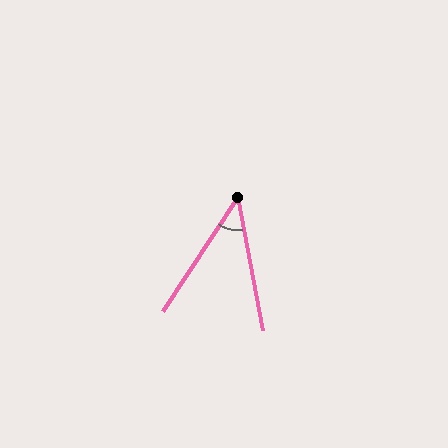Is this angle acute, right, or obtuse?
It is acute.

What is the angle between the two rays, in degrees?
Approximately 44 degrees.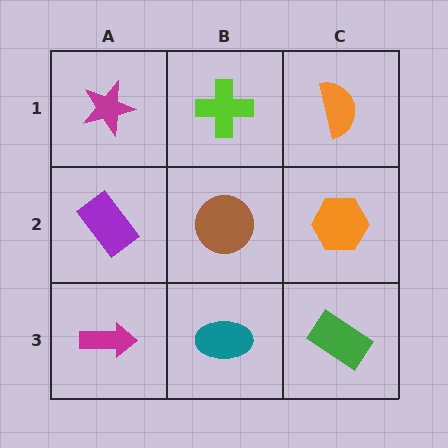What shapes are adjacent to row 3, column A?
A purple rectangle (row 2, column A), a teal ellipse (row 3, column B).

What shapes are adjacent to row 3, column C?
An orange hexagon (row 2, column C), a teal ellipse (row 3, column B).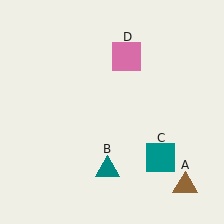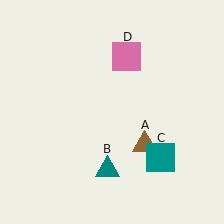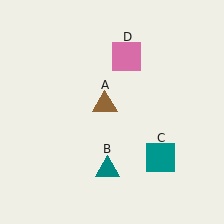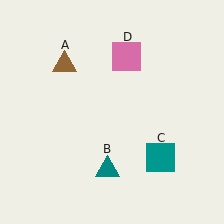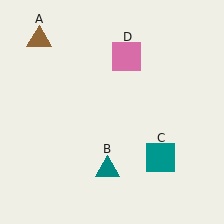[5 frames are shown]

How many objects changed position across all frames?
1 object changed position: brown triangle (object A).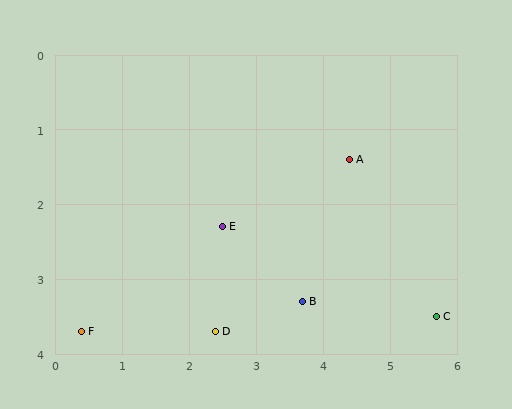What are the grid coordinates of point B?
Point B is at approximately (3.7, 3.3).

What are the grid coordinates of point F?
Point F is at approximately (0.4, 3.7).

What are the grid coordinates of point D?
Point D is at approximately (2.4, 3.7).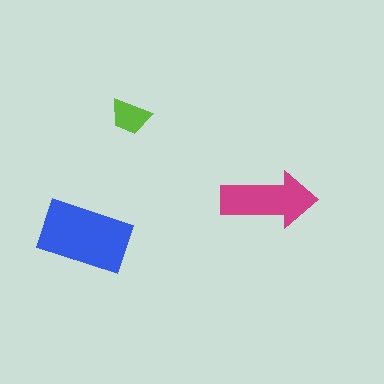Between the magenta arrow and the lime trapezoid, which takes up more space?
The magenta arrow.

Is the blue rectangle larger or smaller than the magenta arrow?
Larger.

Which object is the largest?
The blue rectangle.